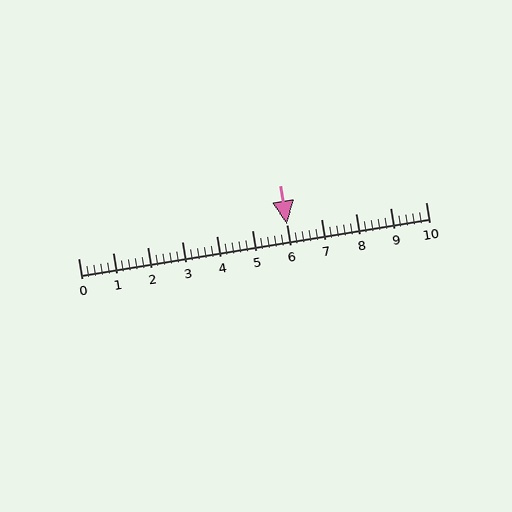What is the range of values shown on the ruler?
The ruler shows values from 0 to 10.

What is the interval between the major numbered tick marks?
The major tick marks are spaced 1 units apart.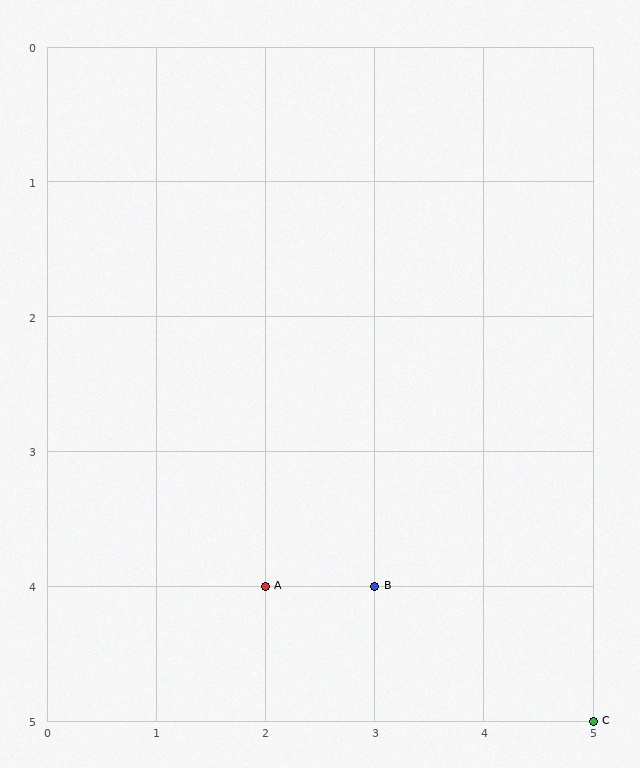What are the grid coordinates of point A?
Point A is at grid coordinates (2, 4).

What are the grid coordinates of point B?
Point B is at grid coordinates (3, 4).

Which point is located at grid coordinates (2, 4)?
Point A is at (2, 4).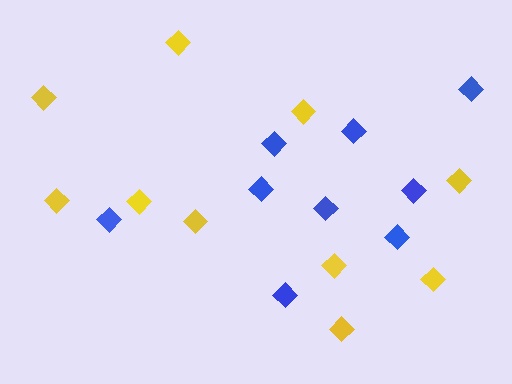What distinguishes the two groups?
There are 2 groups: one group of blue diamonds (9) and one group of yellow diamonds (10).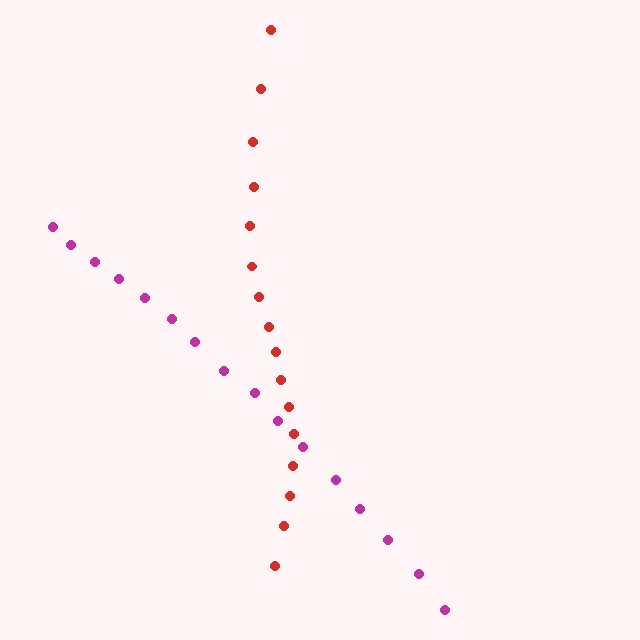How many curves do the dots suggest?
There are 2 distinct paths.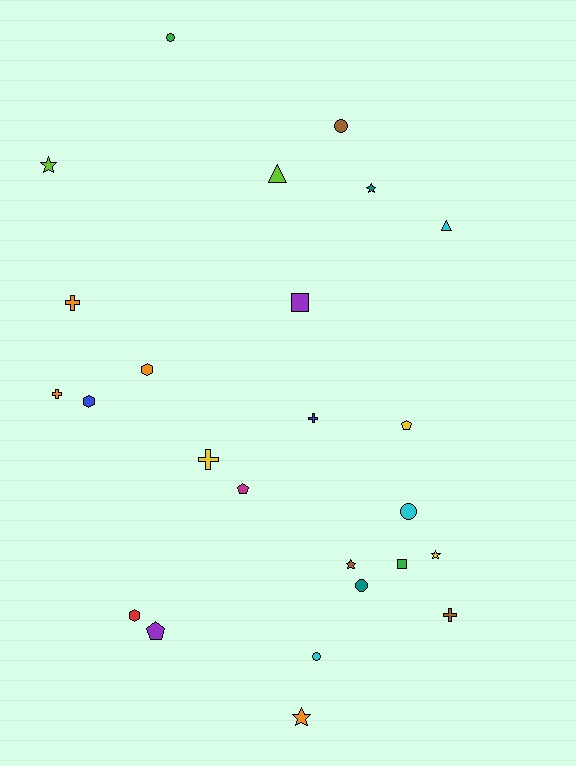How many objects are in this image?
There are 25 objects.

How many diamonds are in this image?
There are no diamonds.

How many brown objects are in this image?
There are 3 brown objects.